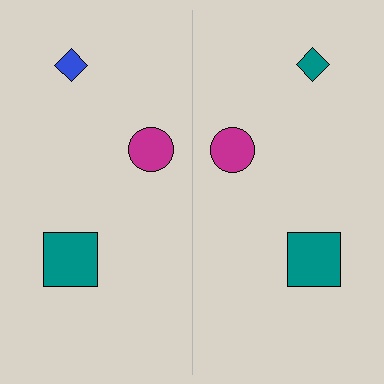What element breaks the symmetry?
The teal diamond on the right side breaks the symmetry — its mirror counterpart is blue.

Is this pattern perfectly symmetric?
No, the pattern is not perfectly symmetric. The teal diamond on the right side breaks the symmetry — its mirror counterpart is blue.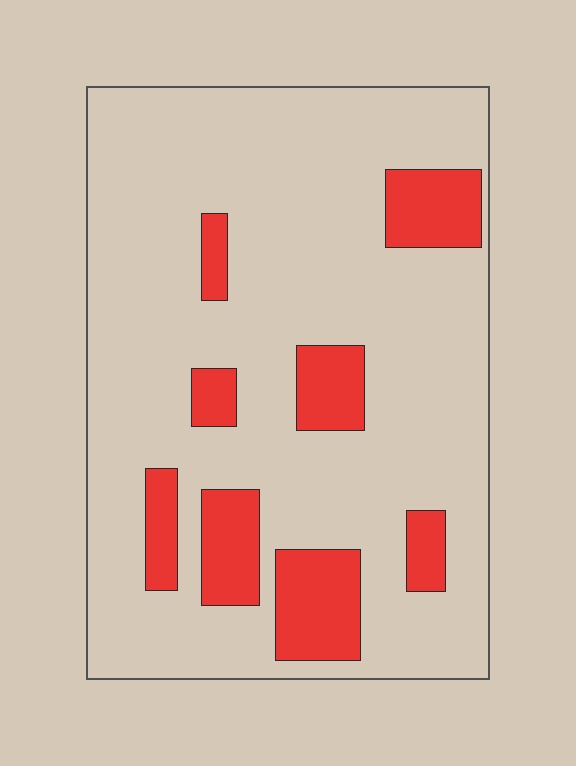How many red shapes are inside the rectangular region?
8.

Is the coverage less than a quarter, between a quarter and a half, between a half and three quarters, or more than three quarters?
Less than a quarter.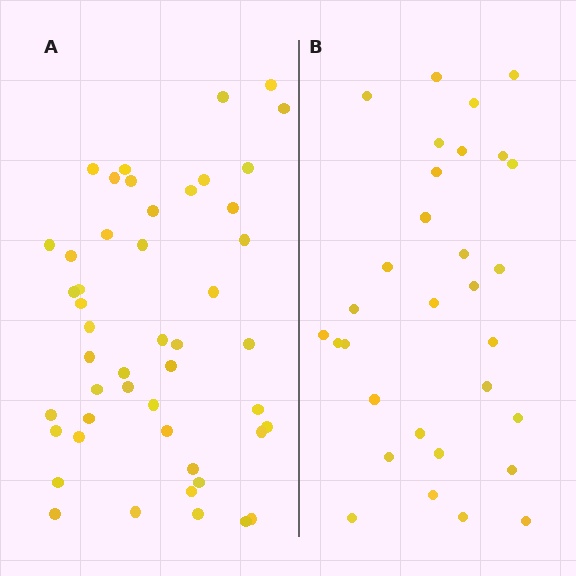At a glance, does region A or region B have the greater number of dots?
Region A (the left region) has more dots.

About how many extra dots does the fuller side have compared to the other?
Region A has approximately 15 more dots than region B.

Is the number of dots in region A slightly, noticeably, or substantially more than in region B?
Region A has substantially more. The ratio is roughly 1.5 to 1.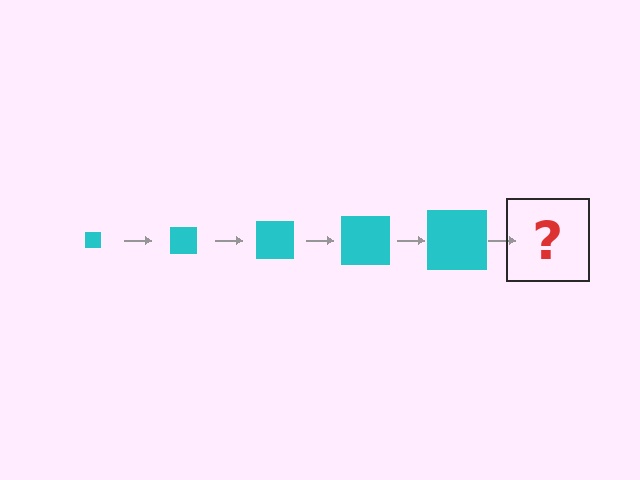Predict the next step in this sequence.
The next step is a cyan square, larger than the previous one.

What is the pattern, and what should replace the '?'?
The pattern is that the square gets progressively larger each step. The '?' should be a cyan square, larger than the previous one.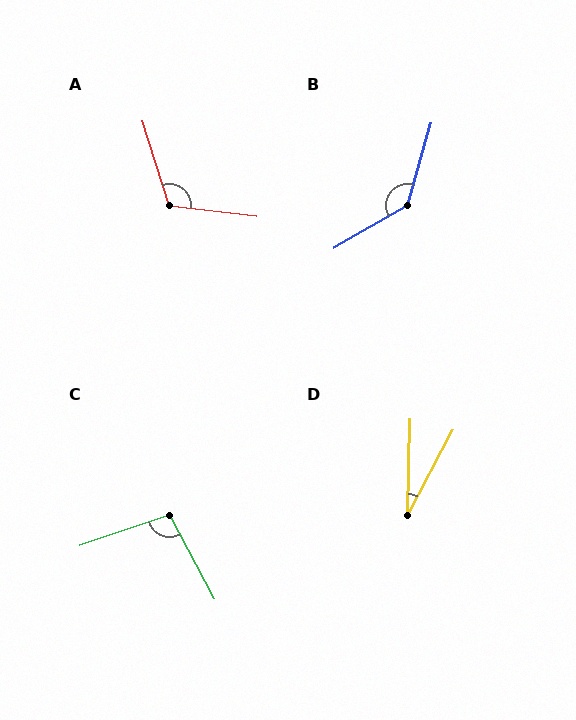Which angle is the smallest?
D, at approximately 26 degrees.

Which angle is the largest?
B, at approximately 136 degrees.